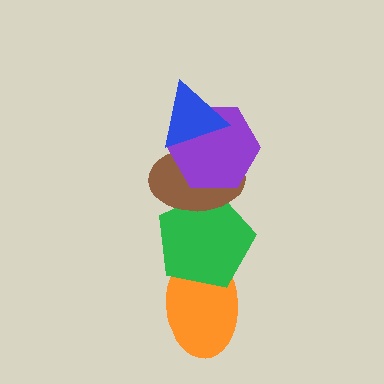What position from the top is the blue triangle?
The blue triangle is 1st from the top.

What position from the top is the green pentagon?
The green pentagon is 4th from the top.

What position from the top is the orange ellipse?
The orange ellipse is 5th from the top.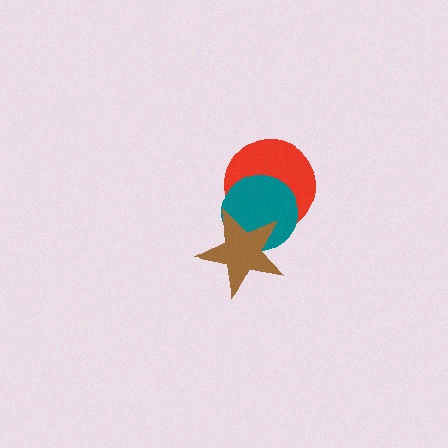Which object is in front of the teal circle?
The brown star is in front of the teal circle.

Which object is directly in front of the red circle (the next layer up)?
The teal circle is directly in front of the red circle.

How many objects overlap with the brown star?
2 objects overlap with the brown star.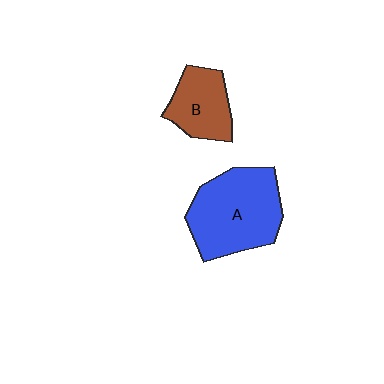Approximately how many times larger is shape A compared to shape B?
Approximately 1.8 times.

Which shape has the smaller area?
Shape B (brown).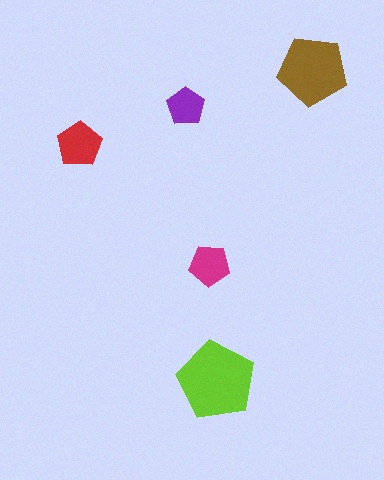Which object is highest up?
The brown pentagon is topmost.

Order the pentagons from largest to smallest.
the lime one, the brown one, the red one, the magenta one, the purple one.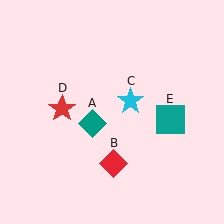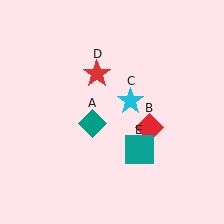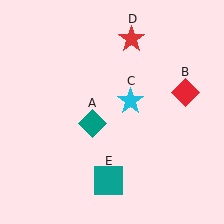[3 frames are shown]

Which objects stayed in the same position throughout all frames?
Teal diamond (object A) and cyan star (object C) remained stationary.